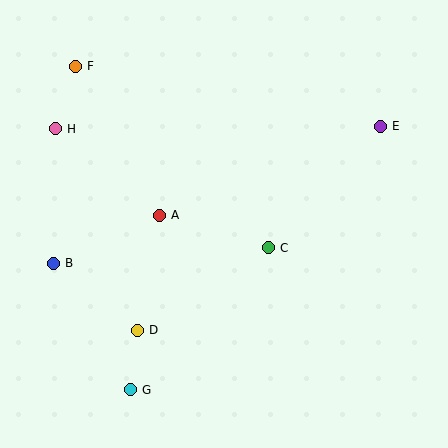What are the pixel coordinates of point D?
Point D is at (137, 330).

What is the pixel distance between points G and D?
The distance between G and D is 60 pixels.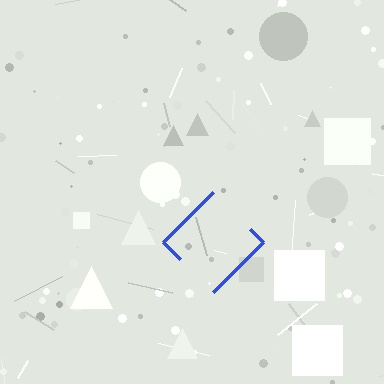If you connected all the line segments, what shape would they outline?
They would outline a diamond.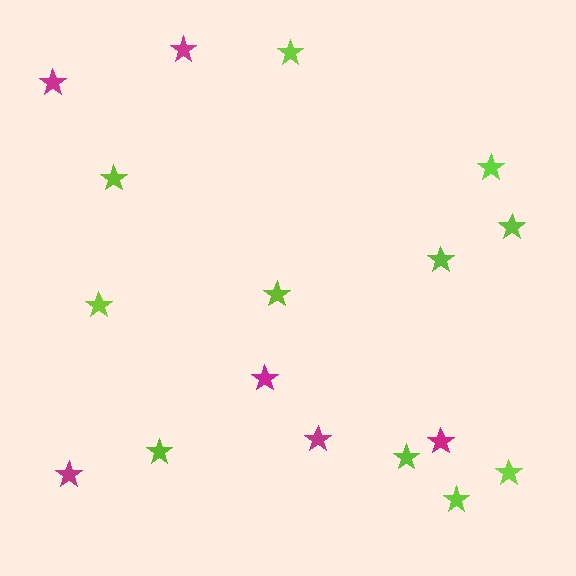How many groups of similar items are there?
There are 2 groups: one group of magenta stars (6) and one group of lime stars (11).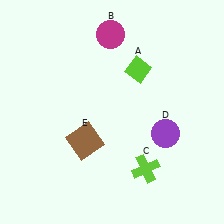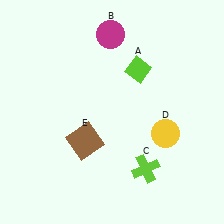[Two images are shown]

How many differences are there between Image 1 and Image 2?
There is 1 difference between the two images.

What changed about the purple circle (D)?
In Image 1, D is purple. In Image 2, it changed to yellow.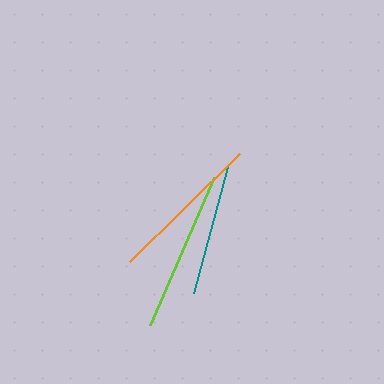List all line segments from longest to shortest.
From longest to shortest: lime, orange, teal.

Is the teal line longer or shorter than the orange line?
The orange line is longer than the teal line.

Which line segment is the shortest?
The teal line is the shortest at approximately 130 pixels.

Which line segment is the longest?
The lime line is the longest at approximately 160 pixels.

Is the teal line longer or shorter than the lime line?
The lime line is longer than the teal line.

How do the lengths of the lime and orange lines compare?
The lime and orange lines are approximately the same length.